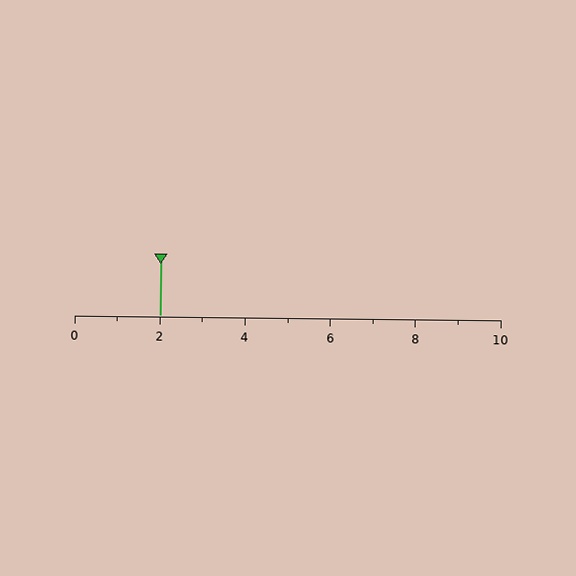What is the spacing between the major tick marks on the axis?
The major ticks are spaced 2 apart.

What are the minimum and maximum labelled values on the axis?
The axis runs from 0 to 10.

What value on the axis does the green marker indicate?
The marker indicates approximately 2.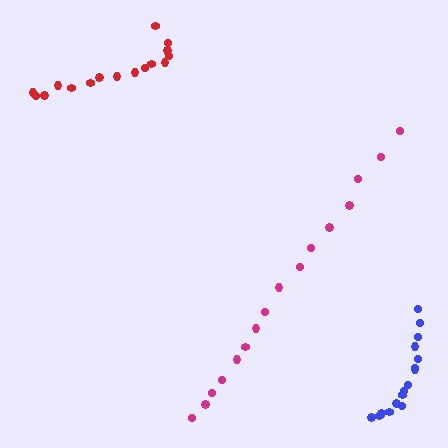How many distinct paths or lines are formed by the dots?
There are 3 distinct paths.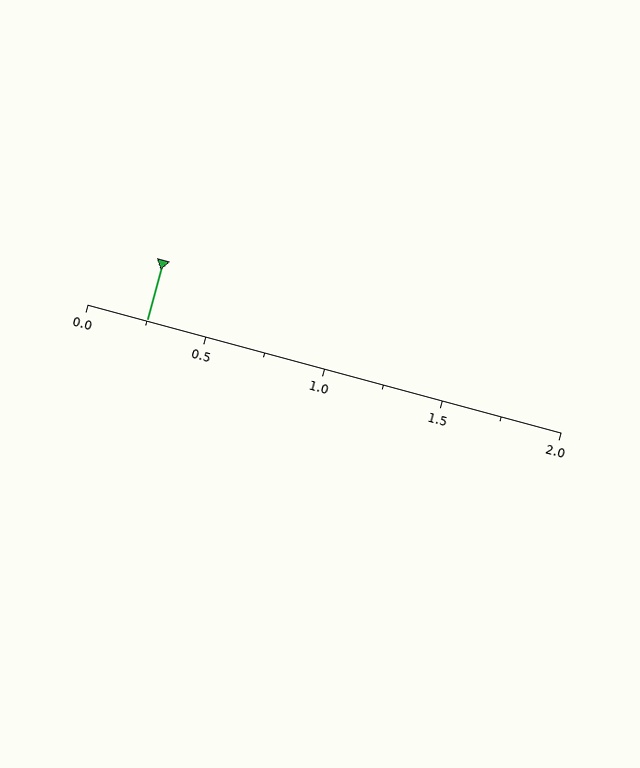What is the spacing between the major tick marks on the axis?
The major ticks are spaced 0.5 apart.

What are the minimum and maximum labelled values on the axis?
The axis runs from 0.0 to 2.0.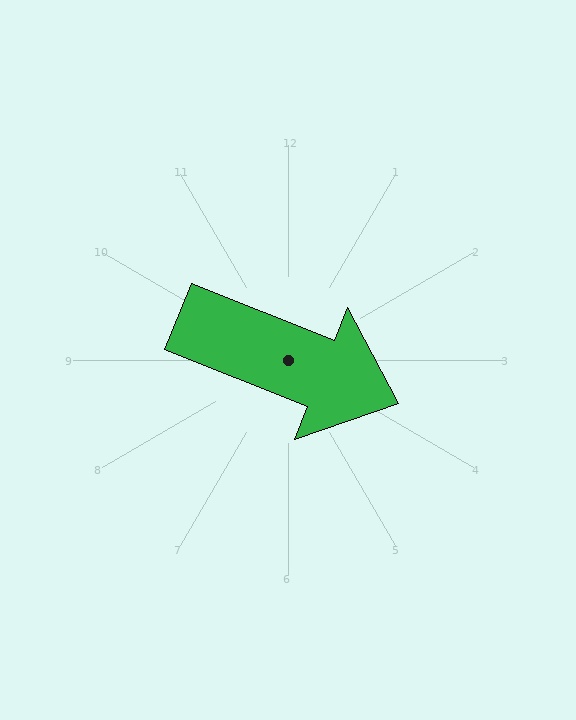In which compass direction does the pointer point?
East.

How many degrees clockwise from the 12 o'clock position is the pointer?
Approximately 112 degrees.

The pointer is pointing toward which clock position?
Roughly 4 o'clock.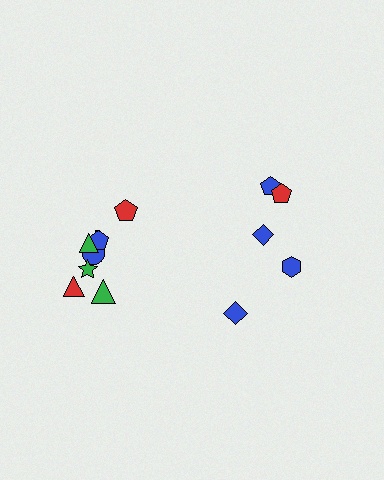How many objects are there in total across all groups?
There are 13 objects.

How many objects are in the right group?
There are 5 objects.